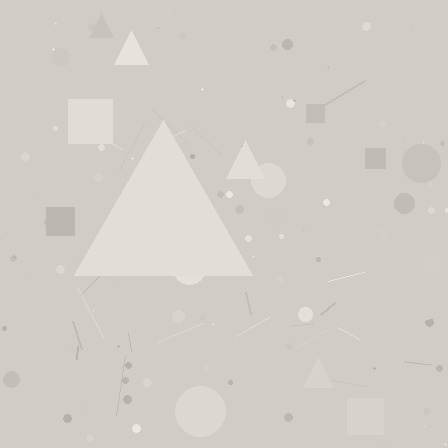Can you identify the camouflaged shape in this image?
The camouflaged shape is a triangle.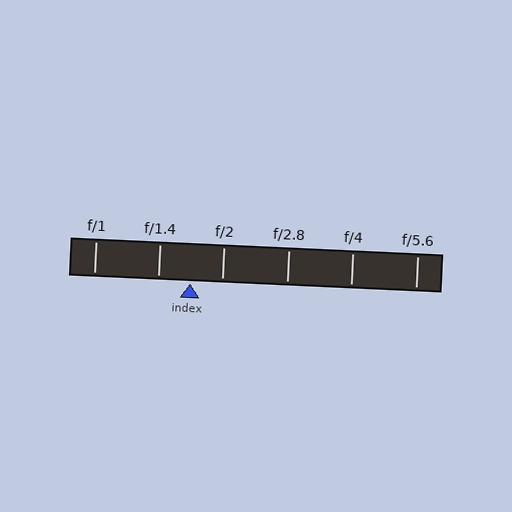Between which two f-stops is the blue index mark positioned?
The index mark is between f/1.4 and f/2.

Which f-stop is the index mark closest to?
The index mark is closest to f/2.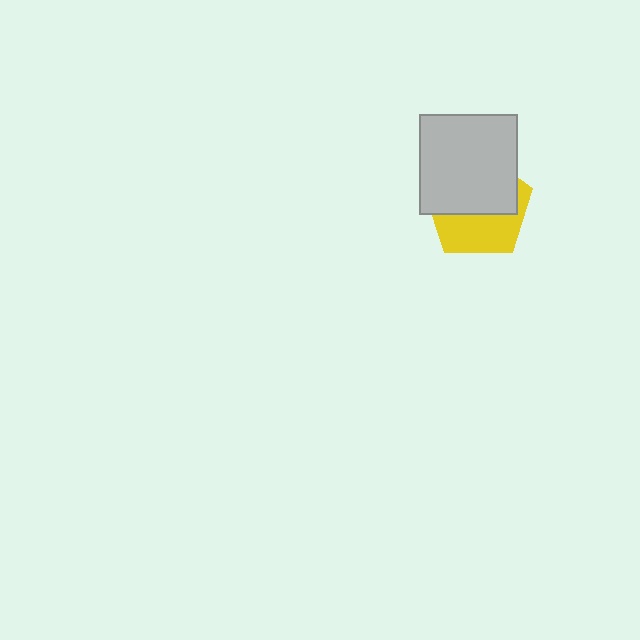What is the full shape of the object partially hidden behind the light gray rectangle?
The partially hidden object is a yellow pentagon.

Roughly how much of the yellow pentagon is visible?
A small part of it is visible (roughly 43%).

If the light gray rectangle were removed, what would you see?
You would see the complete yellow pentagon.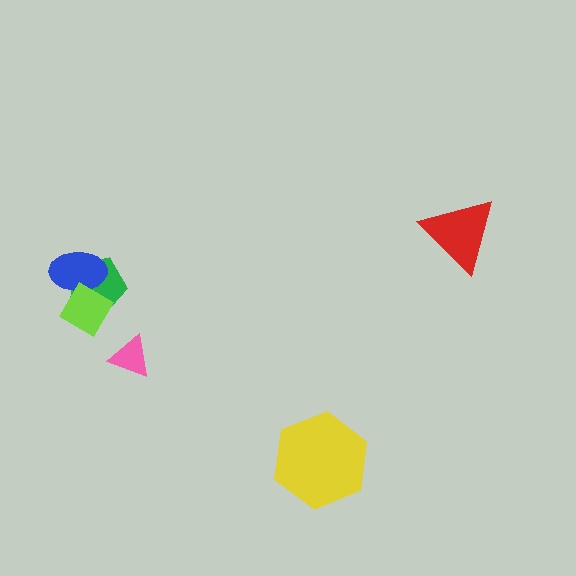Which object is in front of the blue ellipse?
The lime diamond is in front of the blue ellipse.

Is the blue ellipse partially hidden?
Yes, it is partially covered by another shape.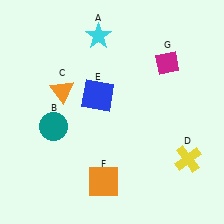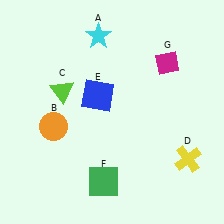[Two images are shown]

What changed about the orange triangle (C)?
In Image 1, C is orange. In Image 2, it changed to lime.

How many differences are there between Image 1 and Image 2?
There are 3 differences between the two images.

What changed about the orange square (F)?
In Image 1, F is orange. In Image 2, it changed to green.